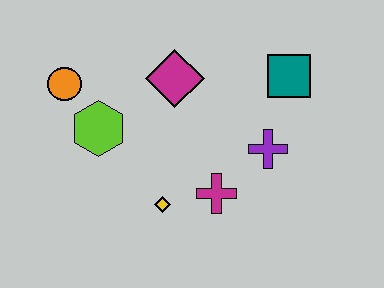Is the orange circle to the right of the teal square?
No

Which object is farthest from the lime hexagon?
The teal square is farthest from the lime hexagon.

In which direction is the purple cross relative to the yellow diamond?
The purple cross is to the right of the yellow diamond.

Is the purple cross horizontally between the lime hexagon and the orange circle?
No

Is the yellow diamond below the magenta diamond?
Yes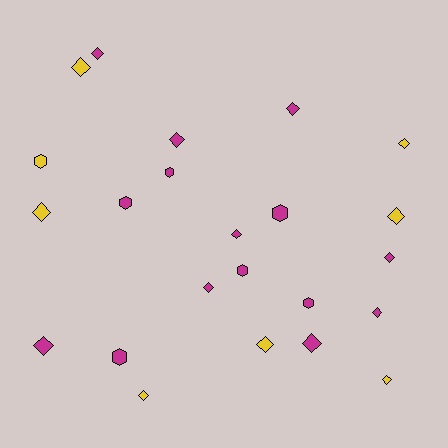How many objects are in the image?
There are 23 objects.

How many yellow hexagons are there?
There is 1 yellow hexagon.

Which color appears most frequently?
Magenta, with 15 objects.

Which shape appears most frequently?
Diamond, with 16 objects.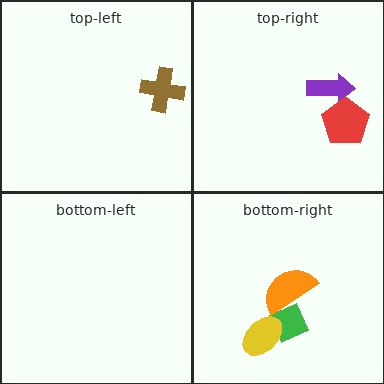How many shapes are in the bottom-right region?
3.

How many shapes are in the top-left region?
1.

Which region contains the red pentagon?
The top-right region.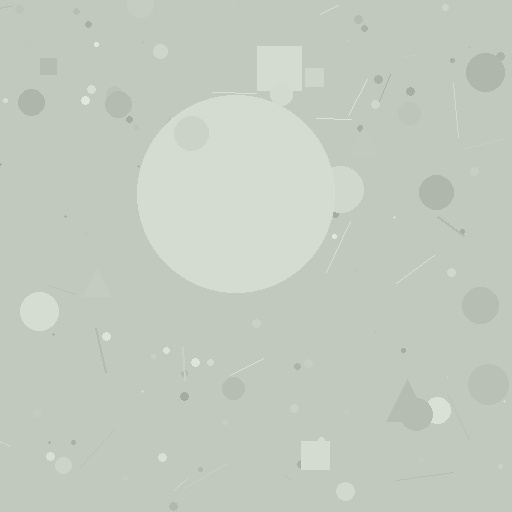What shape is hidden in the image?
A circle is hidden in the image.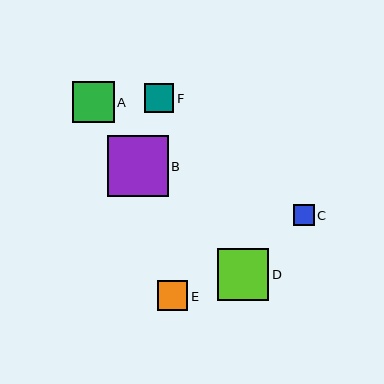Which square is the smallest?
Square C is the smallest with a size of approximately 20 pixels.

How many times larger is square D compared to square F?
Square D is approximately 1.8 times the size of square F.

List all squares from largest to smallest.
From largest to smallest: B, D, A, E, F, C.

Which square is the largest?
Square B is the largest with a size of approximately 61 pixels.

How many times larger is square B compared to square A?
Square B is approximately 1.5 times the size of square A.